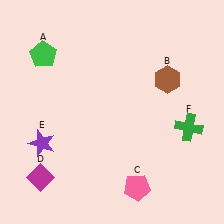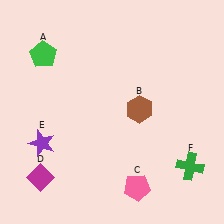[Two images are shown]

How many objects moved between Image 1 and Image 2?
2 objects moved between the two images.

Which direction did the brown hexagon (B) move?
The brown hexagon (B) moved down.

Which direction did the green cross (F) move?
The green cross (F) moved down.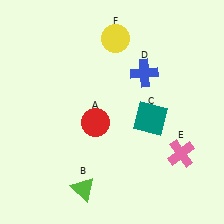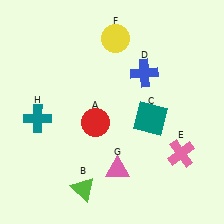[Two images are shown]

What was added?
A pink triangle (G), a teal cross (H) were added in Image 2.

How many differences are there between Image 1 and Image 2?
There are 2 differences between the two images.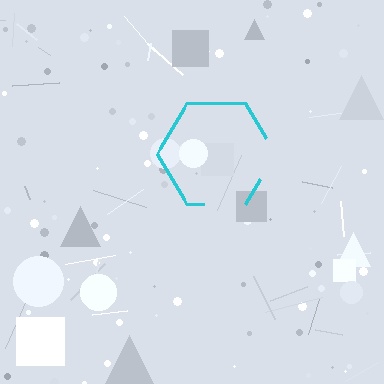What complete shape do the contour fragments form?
The contour fragments form a hexagon.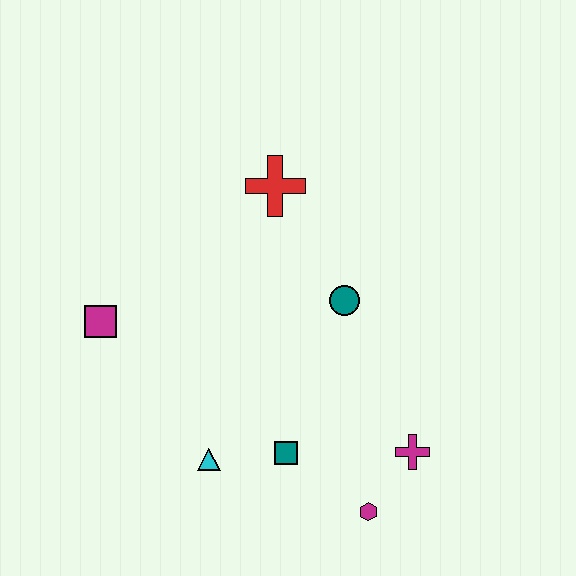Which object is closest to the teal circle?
The red cross is closest to the teal circle.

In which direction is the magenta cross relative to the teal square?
The magenta cross is to the right of the teal square.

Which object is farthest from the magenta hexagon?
The red cross is farthest from the magenta hexagon.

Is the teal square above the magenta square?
No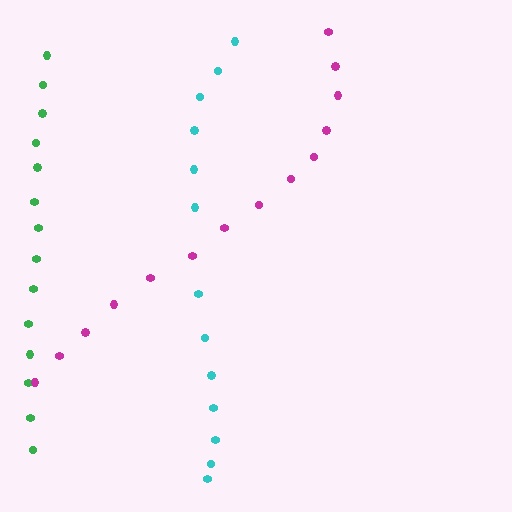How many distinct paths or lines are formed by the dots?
There are 3 distinct paths.